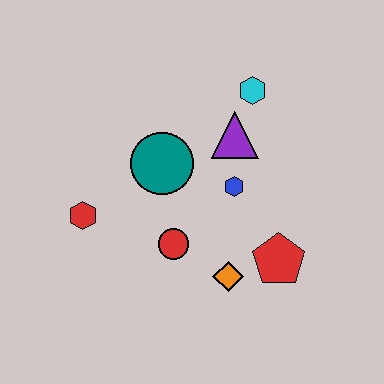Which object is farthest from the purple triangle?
The red hexagon is farthest from the purple triangle.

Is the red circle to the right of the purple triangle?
No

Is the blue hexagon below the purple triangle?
Yes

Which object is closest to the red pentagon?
The orange diamond is closest to the red pentagon.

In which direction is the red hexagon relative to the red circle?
The red hexagon is to the left of the red circle.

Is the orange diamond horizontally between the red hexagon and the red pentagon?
Yes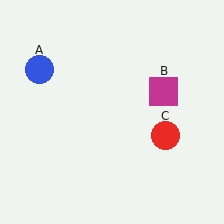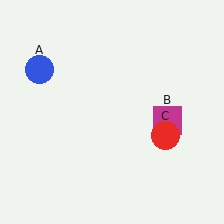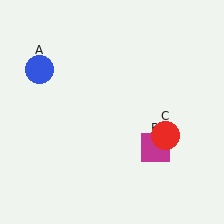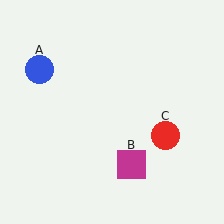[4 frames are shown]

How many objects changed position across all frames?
1 object changed position: magenta square (object B).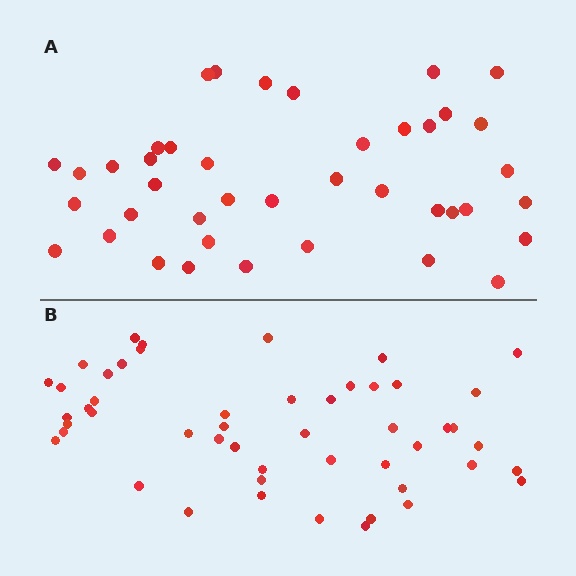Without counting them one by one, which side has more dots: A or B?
Region B (the bottom region) has more dots.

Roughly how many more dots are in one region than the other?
Region B has roughly 8 or so more dots than region A.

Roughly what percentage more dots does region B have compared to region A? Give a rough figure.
About 20% more.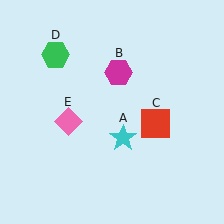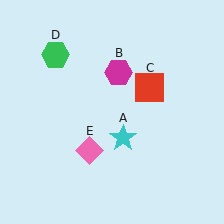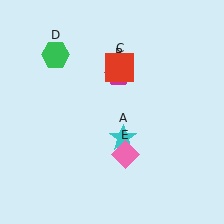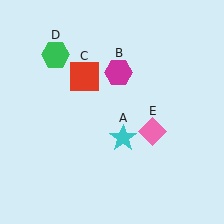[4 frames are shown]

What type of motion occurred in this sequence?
The red square (object C), pink diamond (object E) rotated counterclockwise around the center of the scene.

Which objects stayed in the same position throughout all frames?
Cyan star (object A) and magenta hexagon (object B) and green hexagon (object D) remained stationary.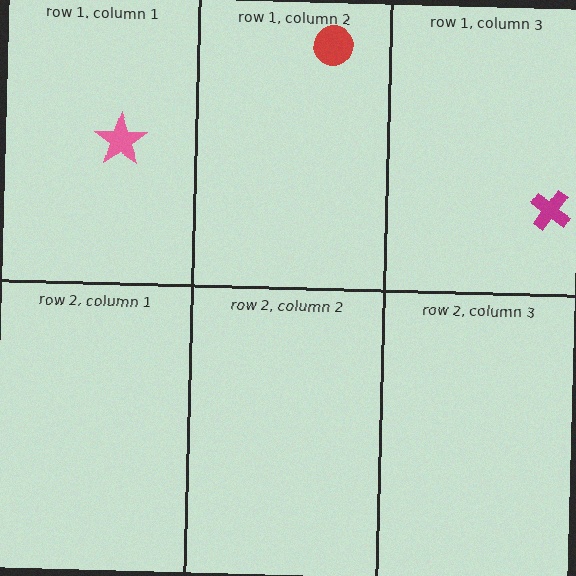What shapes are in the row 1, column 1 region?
The pink star.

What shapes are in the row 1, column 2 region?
The red circle.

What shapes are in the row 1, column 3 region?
The magenta cross.